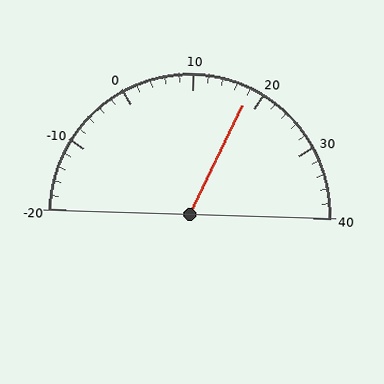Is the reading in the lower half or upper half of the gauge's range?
The reading is in the upper half of the range (-20 to 40).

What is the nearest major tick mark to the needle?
The nearest major tick mark is 20.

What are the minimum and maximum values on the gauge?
The gauge ranges from -20 to 40.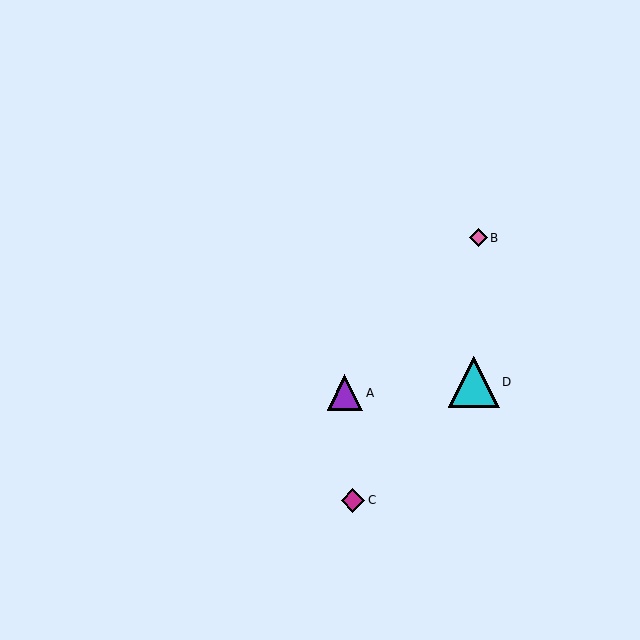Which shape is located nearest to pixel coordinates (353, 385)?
The purple triangle (labeled A) at (345, 393) is nearest to that location.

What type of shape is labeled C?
Shape C is a magenta diamond.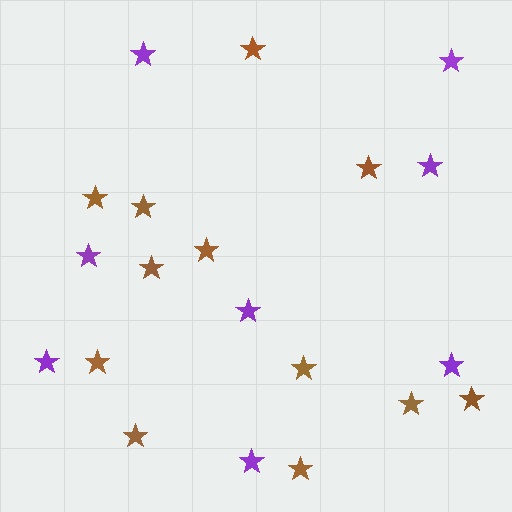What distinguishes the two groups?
There are 2 groups: one group of purple stars (8) and one group of brown stars (12).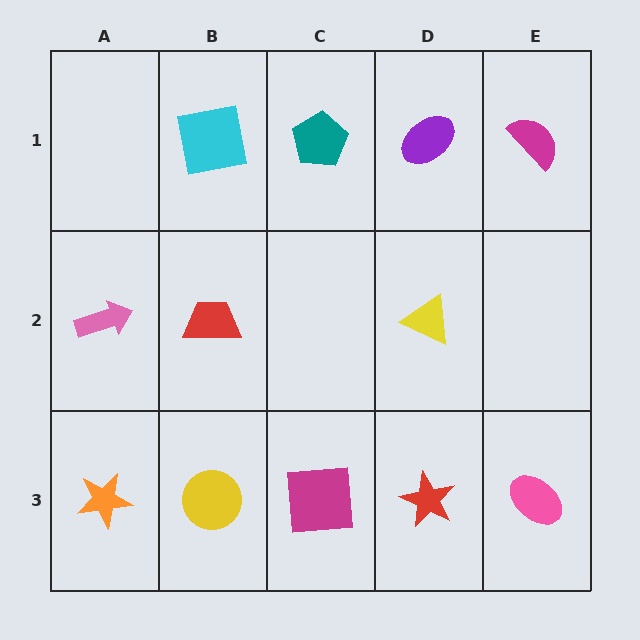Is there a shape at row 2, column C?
No, that cell is empty.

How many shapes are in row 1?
4 shapes.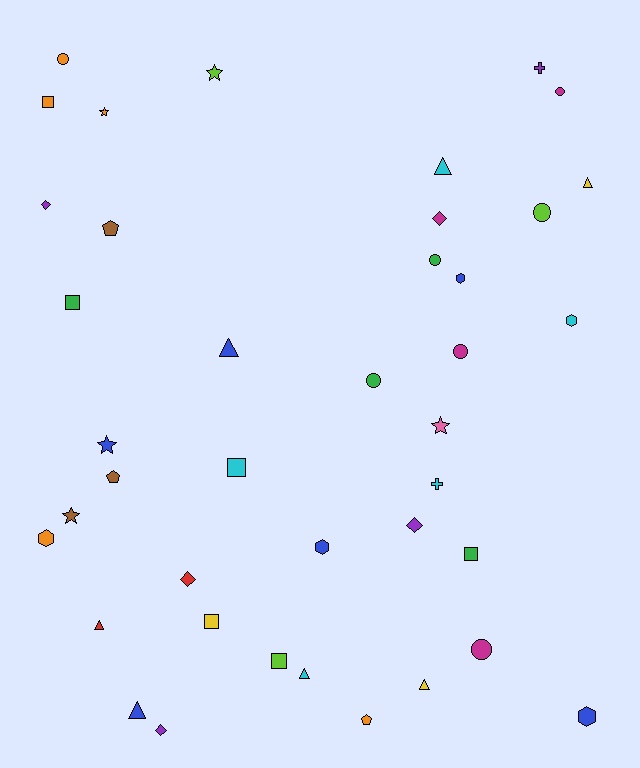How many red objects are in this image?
There are 2 red objects.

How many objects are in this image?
There are 40 objects.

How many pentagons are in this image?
There are 3 pentagons.